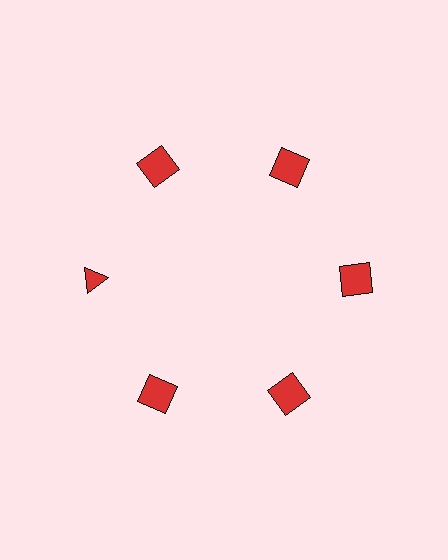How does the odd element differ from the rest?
It has a different shape: triangle instead of square.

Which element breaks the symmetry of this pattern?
The red triangle at roughly the 9 o'clock position breaks the symmetry. All other shapes are red squares.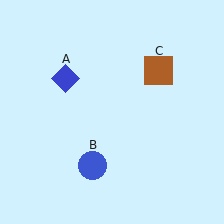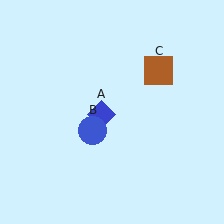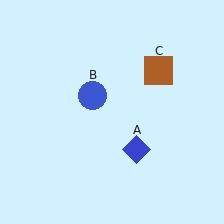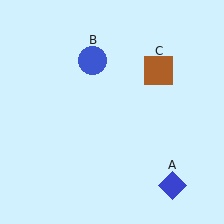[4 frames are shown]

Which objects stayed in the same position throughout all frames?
Brown square (object C) remained stationary.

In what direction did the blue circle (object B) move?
The blue circle (object B) moved up.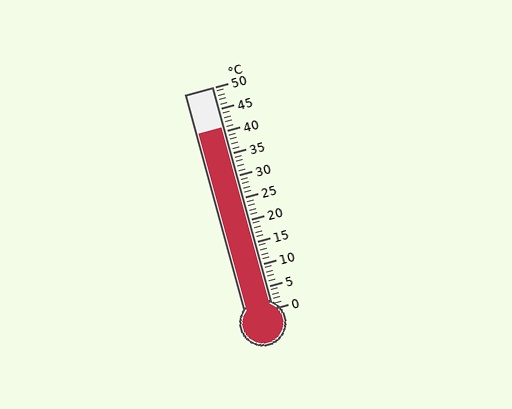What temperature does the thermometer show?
The thermometer shows approximately 41°C.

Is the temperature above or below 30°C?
The temperature is above 30°C.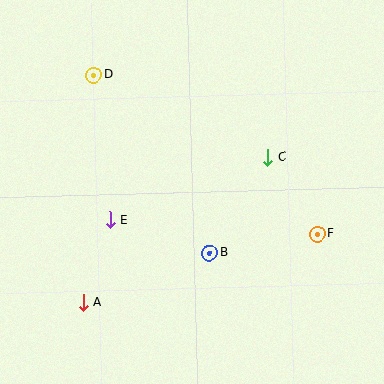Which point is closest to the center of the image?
Point B at (209, 253) is closest to the center.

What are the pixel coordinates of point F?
Point F is at (318, 234).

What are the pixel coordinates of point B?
Point B is at (209, 253).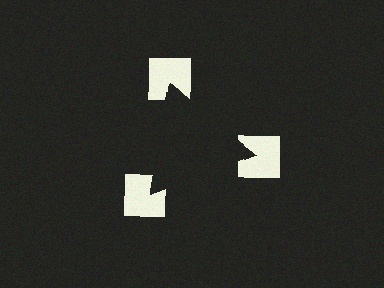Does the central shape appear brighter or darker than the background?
It typically appears slightly darker than the background, even though no actual brightness change is drawn.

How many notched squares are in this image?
There are 3 — one at each vertex of the illusory triangle.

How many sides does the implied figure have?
3 sides.